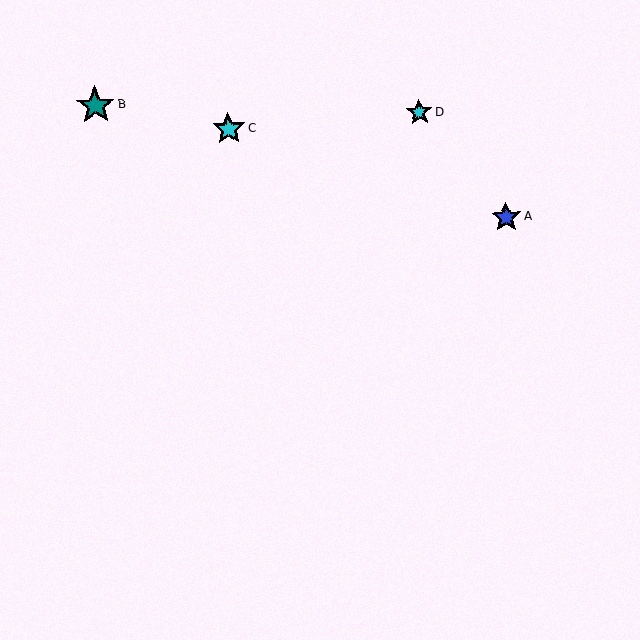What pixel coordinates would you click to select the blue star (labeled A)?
Click at (506, 217) to select the blue star A.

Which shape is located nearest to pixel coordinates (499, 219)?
The blue star (labeled A) at (506, 217) is nearest to that location.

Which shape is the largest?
The teal star (labeled B) is the largest.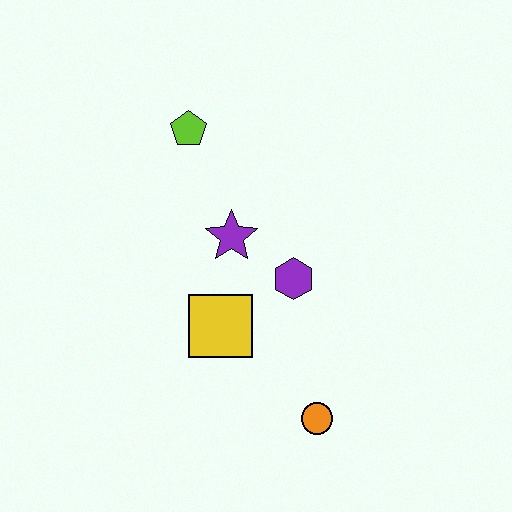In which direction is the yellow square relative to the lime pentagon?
The yellow square is below the lime pentagon.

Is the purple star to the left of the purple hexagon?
Yes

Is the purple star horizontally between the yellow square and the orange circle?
Yes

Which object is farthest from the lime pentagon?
The orange circle is farthest from the lime pentagon.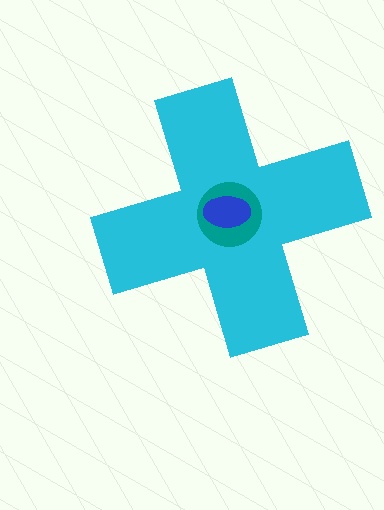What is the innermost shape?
The blue ellipse.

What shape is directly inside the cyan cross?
The teal circle.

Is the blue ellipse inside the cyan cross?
Yes.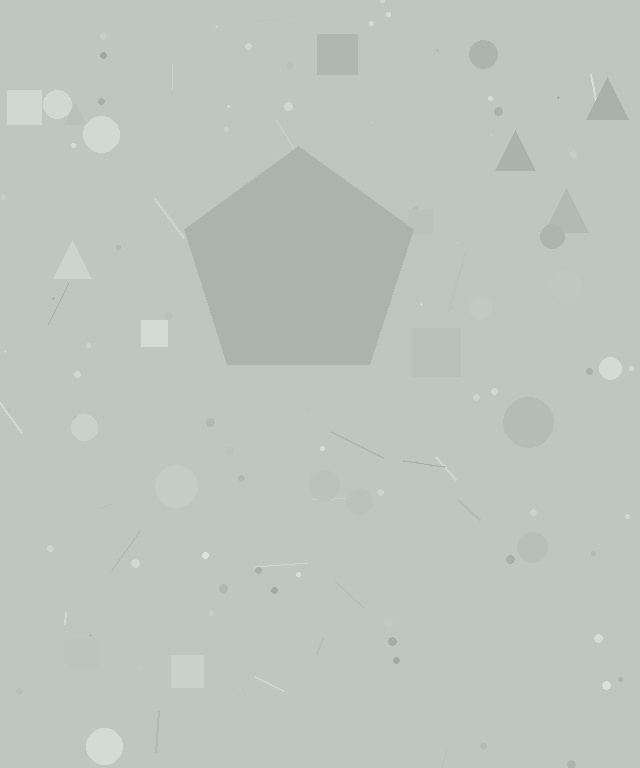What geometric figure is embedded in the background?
A pentagon is embedded in the background.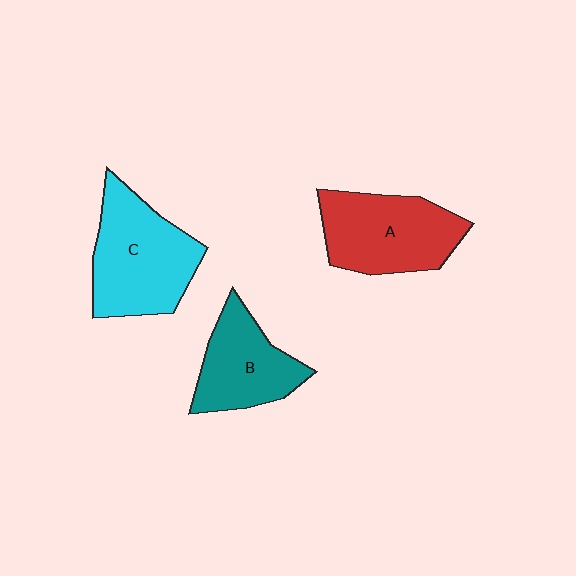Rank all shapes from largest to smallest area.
From largest to smallest: C (cyan), A (red), B (teal).